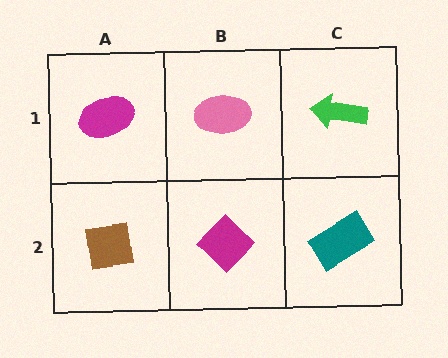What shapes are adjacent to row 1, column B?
A magenta diamond (row 2, column B), a magenta ellipse (row 1, column A), a green arrow (row 1, column C).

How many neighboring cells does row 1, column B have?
3.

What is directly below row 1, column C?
A teal rectangle.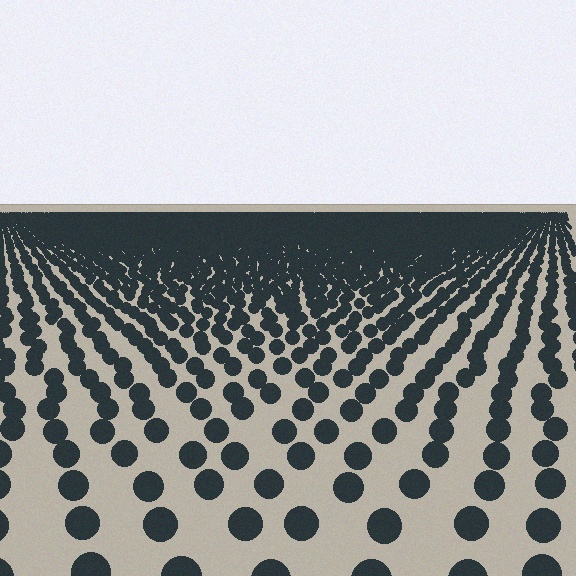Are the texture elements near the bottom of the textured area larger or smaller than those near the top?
Larger. Near the bottom, elements are closer to the viewer and appear at a bigger on-screen size.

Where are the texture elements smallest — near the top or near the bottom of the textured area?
Near the top.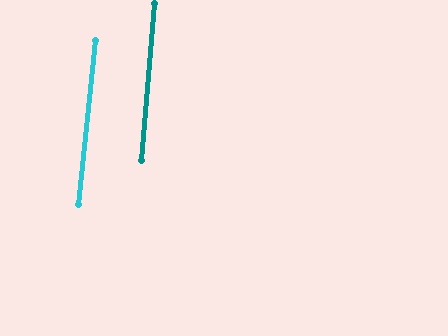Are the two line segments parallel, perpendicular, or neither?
Parallel — their directions differ by only 0.8°.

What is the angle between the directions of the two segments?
Approximately 1 degree.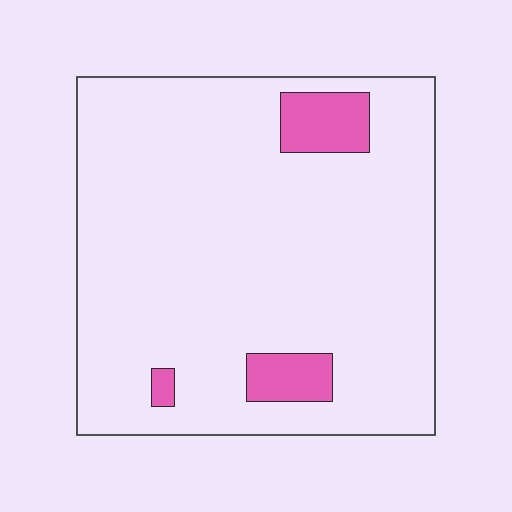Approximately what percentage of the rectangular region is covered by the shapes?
Approximately 10%.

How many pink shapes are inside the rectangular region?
3.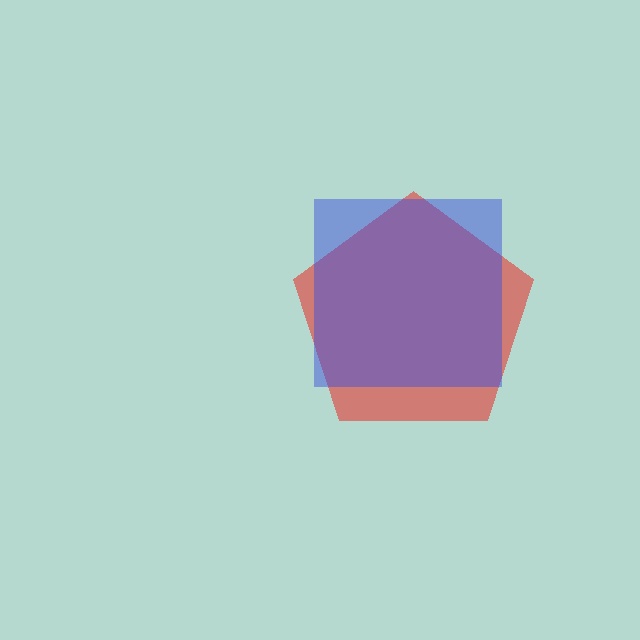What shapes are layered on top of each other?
The layered shapes are: a red pentagon, a blue square.